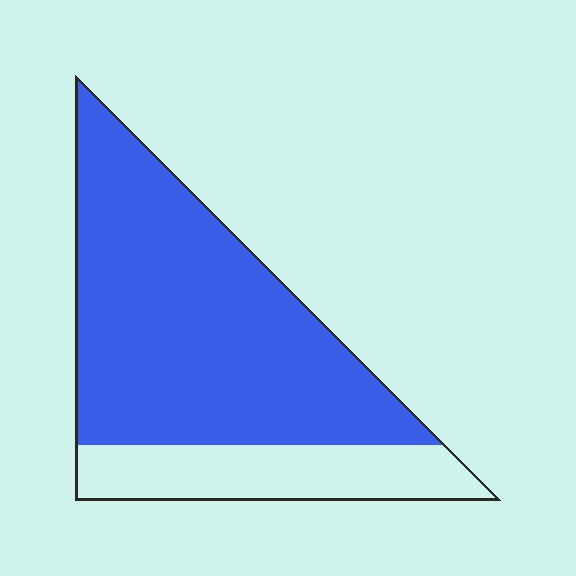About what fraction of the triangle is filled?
About three quarters (3/4).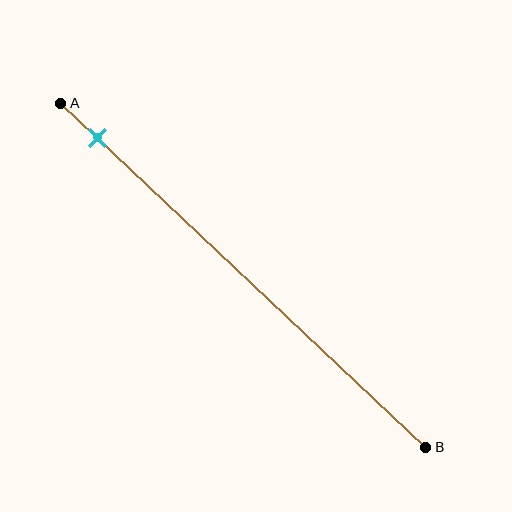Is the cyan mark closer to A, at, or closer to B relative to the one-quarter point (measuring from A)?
The cyan mark is closer to point A than the one-quarter point of segment AB.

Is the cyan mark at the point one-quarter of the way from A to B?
No, the mark is at about 10% from A, not at the 25% one-quarter point.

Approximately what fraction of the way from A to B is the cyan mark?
The cyan mark is approximately 10% of the way from A to B.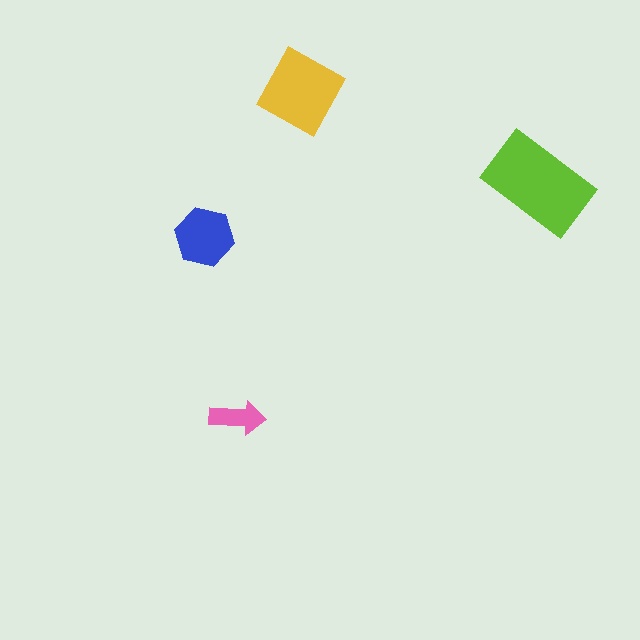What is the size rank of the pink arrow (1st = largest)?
4th.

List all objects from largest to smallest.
The lime rectangle, the yellow square, the blue hexagon, the pink arrow.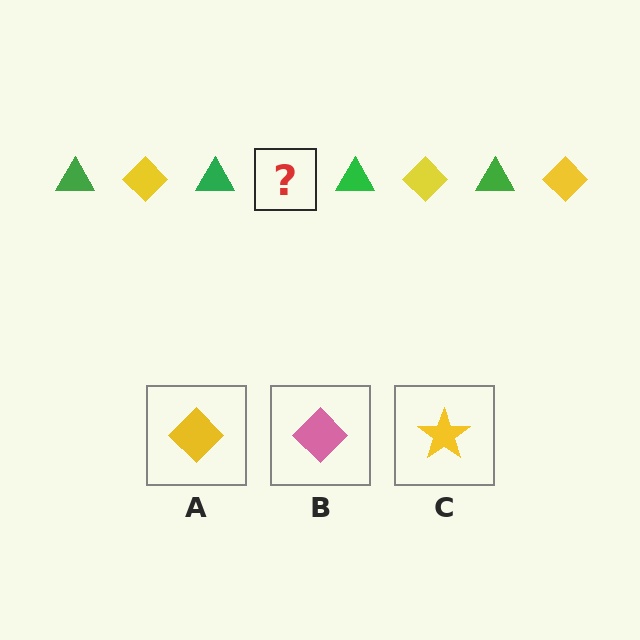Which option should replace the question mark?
Option A.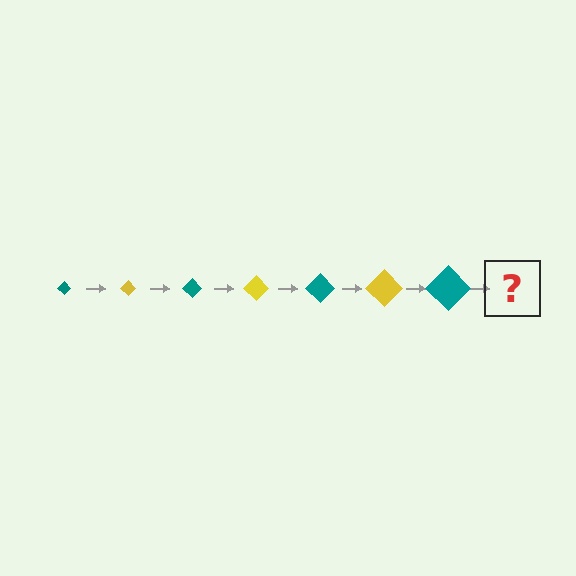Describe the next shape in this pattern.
It should be a yellow diamond, larger than the previous one.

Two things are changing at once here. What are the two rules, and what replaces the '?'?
The two rules are that the diamond grows larger each step and the color cycles through teal and yellow. The '?' should be a yellow diamond, larger than the previous one.